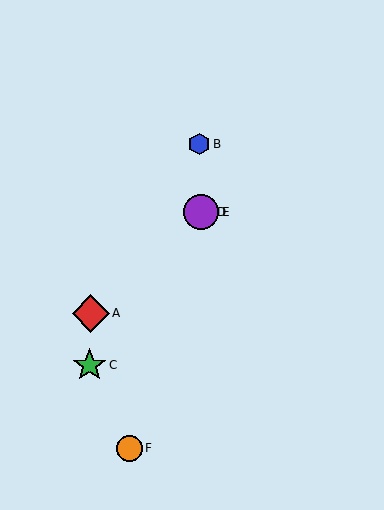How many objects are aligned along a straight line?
3 objects (A, D, E) are aligned along a straight line.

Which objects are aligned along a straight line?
Objects A, D, E are aligned along a straight line.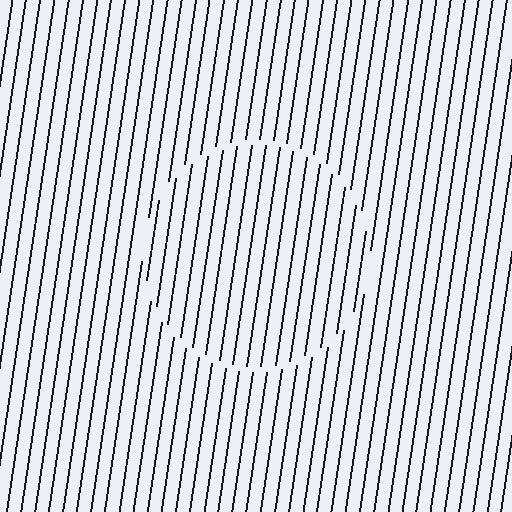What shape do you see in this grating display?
An illusory circle. The interior of the shape contains the same grating, shifted by half a period — the contour is defined by the phase discontinuity where line-ends from the inner and outer gratings abut.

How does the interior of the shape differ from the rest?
The interior of the shape contains the same grating, shifted by half a period — the contour is defined by the phase discontinuity where line-ends from the inner and outer gratings abut.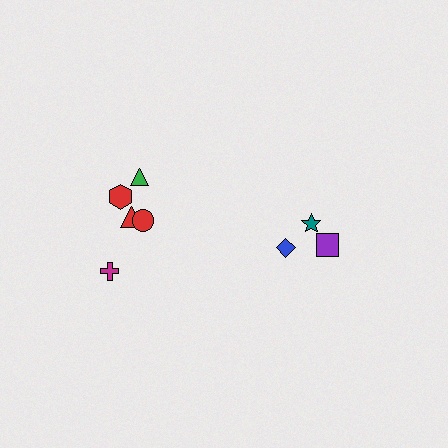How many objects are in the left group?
There are 5 objects.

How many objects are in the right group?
There are 3 objects.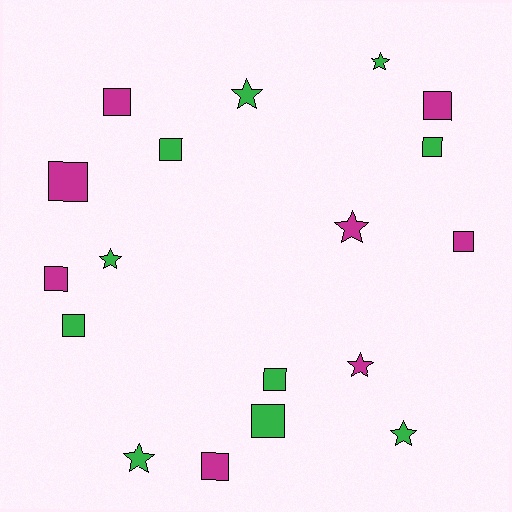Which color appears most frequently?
Green, with 10 objects.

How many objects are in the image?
There are 18 objects.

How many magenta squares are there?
There are 6 magenta squares.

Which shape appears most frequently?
Square, with 11 objects.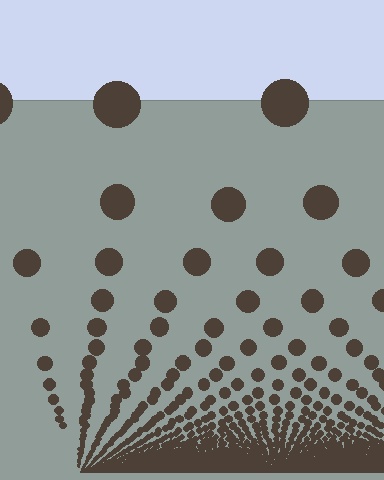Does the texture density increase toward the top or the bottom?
Density increases toward the bottom.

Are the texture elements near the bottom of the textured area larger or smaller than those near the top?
Smaller. The gradient is inverted — elements near the bottom are smaller and denser.